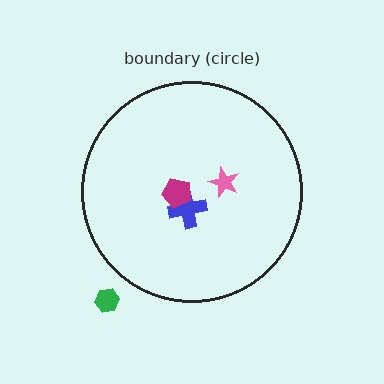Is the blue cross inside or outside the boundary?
Inside.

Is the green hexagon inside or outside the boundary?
Outside.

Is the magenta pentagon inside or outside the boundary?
Inside.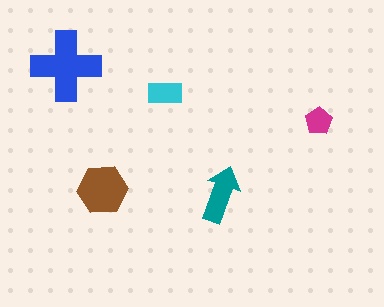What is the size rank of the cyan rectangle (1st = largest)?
4th.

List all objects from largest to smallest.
The blue cross, the brown hexagon, the teal arrow, the cyan rectangle, the magenta pentagon.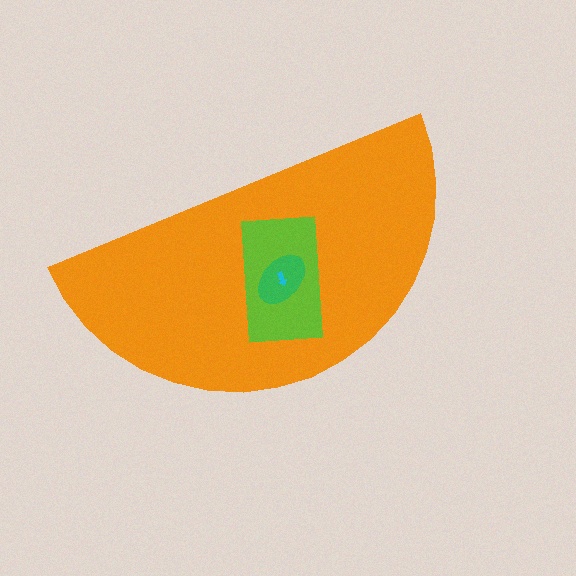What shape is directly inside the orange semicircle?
The lime rectangle.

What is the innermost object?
The cyan arrow.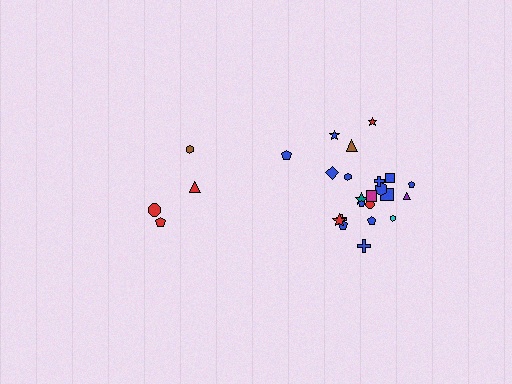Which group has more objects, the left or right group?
The right group.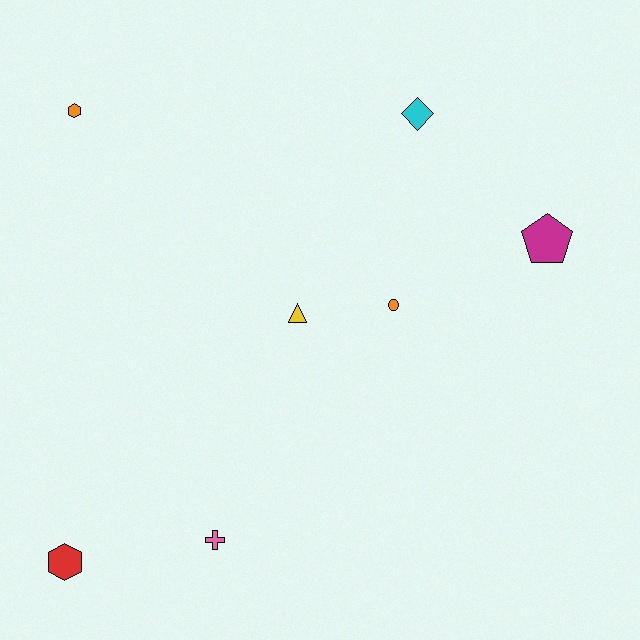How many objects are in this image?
There are 7 objects.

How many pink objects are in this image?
There is 1 pink object.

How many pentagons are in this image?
There is 1 pentagon.